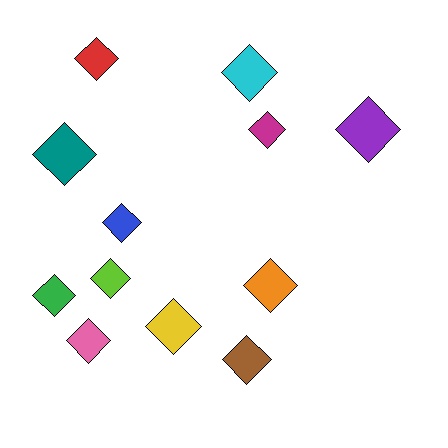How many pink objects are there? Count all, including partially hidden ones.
There is 1 pink object.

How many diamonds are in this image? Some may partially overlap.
There are 12 diamonds.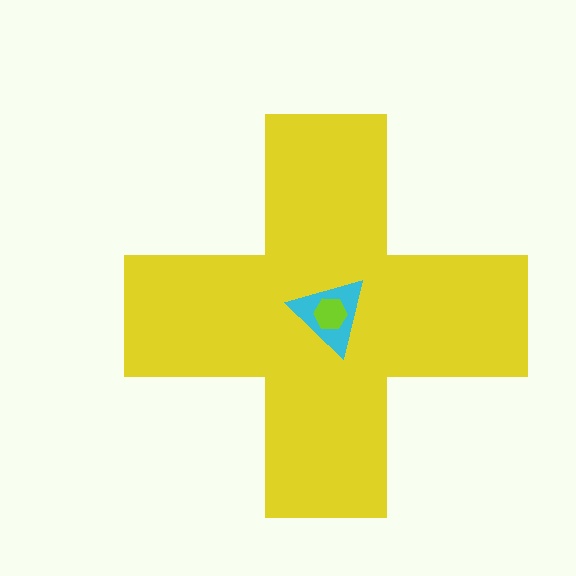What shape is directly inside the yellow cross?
The cyan triangle.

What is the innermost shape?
The lime hexagon.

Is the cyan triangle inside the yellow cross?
Yes.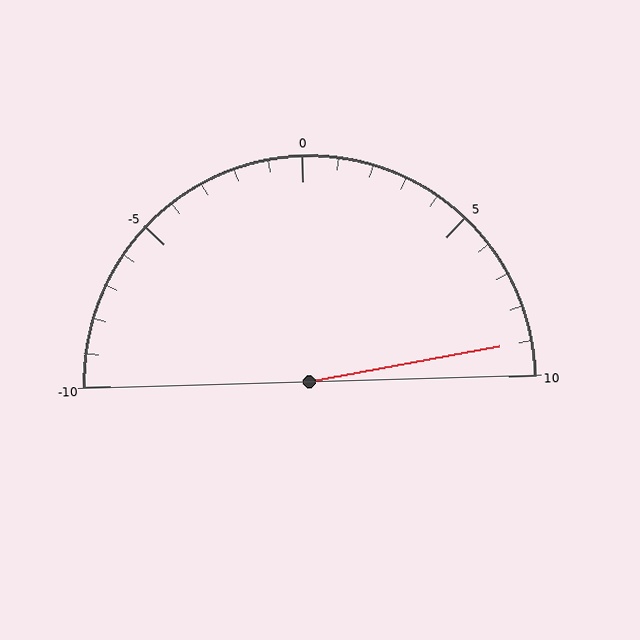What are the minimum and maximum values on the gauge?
The gauge ranges from -10 to 10.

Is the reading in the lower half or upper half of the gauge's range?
The reading is in the upper half of the range (-10 to 10).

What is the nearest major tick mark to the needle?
The nearest major tick mark is 10.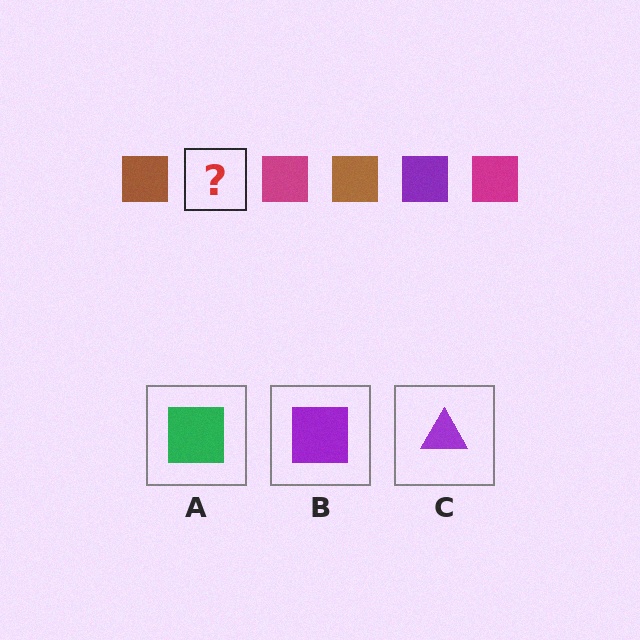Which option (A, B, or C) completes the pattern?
B.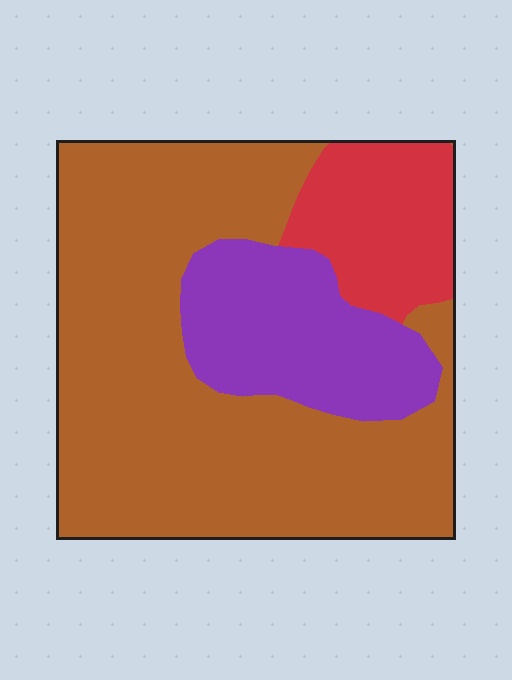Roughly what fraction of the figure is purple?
Purple covers 20% of the figure.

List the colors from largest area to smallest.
From largest to smallest: brown, purple, red.